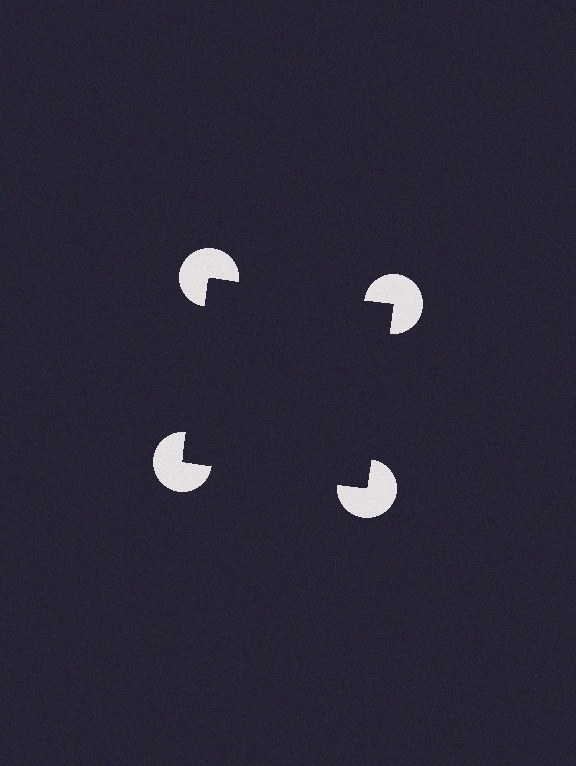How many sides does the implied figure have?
4 sides.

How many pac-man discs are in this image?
There are 4 — one at each vertex of the illusory square.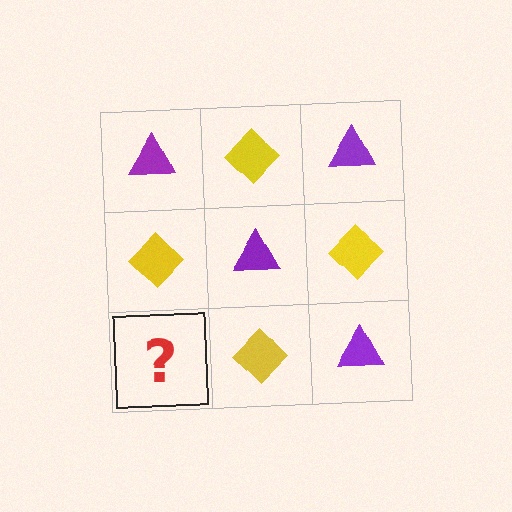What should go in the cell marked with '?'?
The missing cell should contain a purple triangle.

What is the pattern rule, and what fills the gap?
The rule is that it alternates purple triangle and yellow diamond in a checkerboard pattern. The gap should be filled with a purple triangle.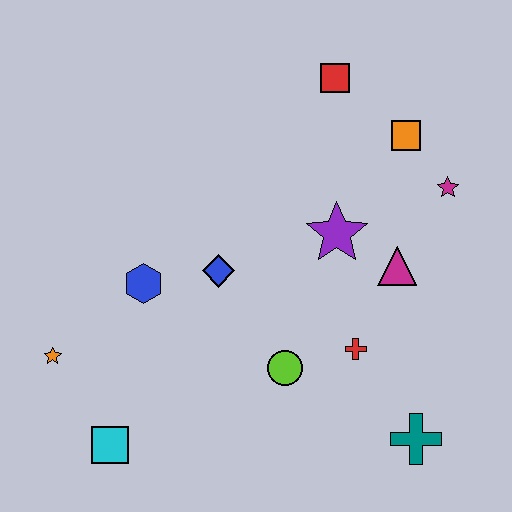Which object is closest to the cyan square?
The orange star is closest to the cyan square.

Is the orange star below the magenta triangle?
Yes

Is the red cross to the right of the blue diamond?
Yes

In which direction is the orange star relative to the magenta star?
The orange star is to the left of the magenta star.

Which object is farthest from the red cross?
The orange star is farthest from the red cross.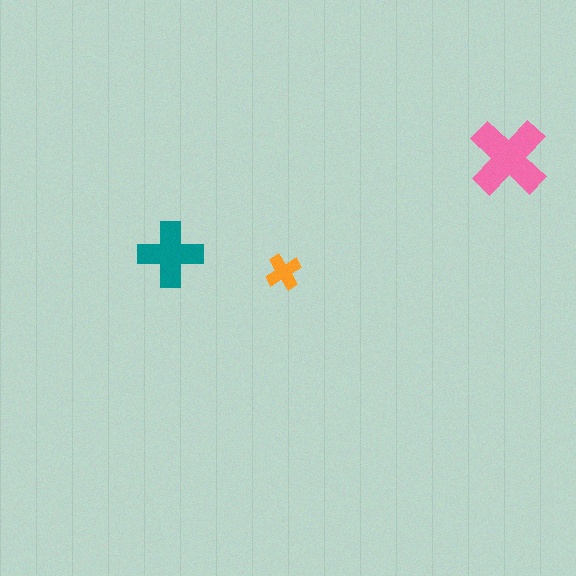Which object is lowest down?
The orange cross is bottommost.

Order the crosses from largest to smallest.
the pink one, the teal one, the orange one.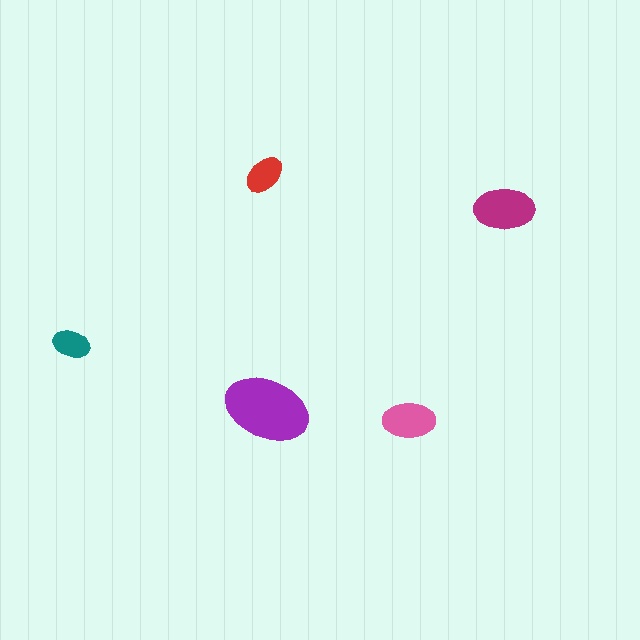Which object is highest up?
The red ellipse is topmost.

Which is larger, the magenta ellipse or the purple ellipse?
The purple one.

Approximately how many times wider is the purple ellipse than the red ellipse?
About 2 times wider.